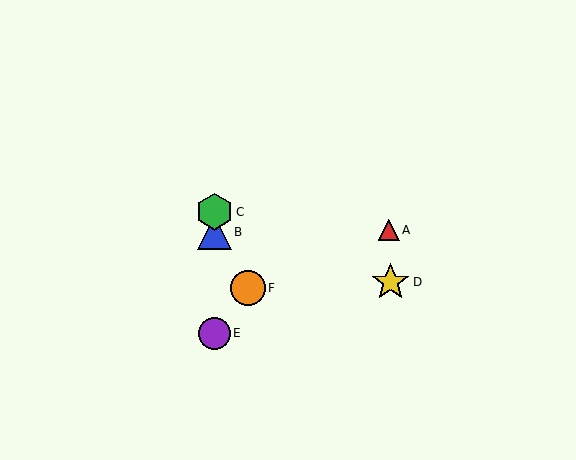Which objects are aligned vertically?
Objects B, C, E are aligned vertically.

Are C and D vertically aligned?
No, C is at x≈215 and D is at x≈391.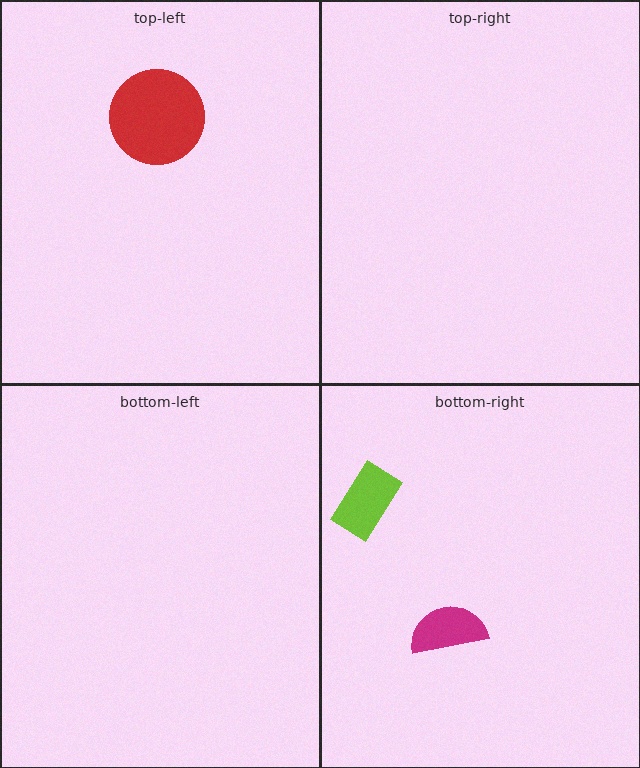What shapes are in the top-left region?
The red circle.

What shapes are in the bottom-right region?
The magenta semicircle, the lime rectangle.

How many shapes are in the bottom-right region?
2.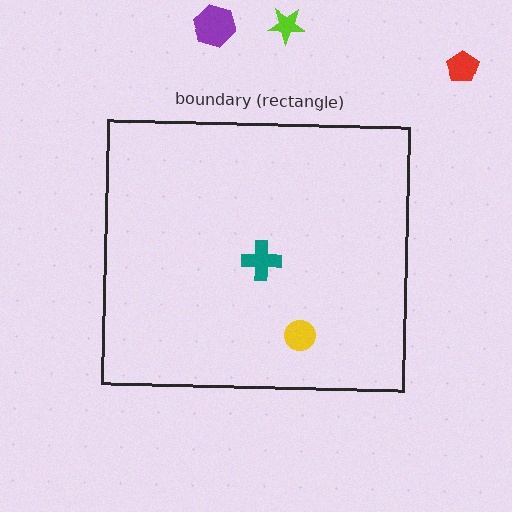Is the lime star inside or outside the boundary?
Outside.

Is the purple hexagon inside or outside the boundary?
Outside.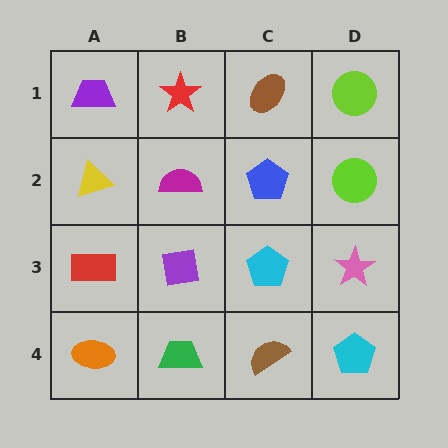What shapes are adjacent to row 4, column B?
A purple square (row 3, column B), an orange ellipse (row 4, column A), a brown semicircle (row 4, column C).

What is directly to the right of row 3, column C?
A pink star.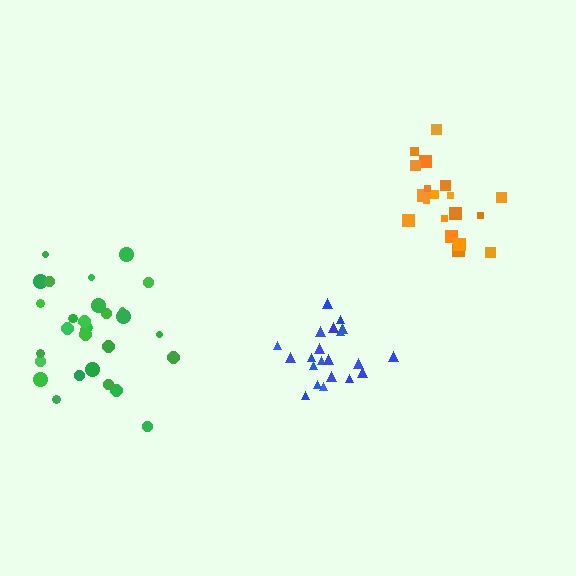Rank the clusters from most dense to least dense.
blue, orange, green.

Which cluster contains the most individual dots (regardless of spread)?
Green (31).